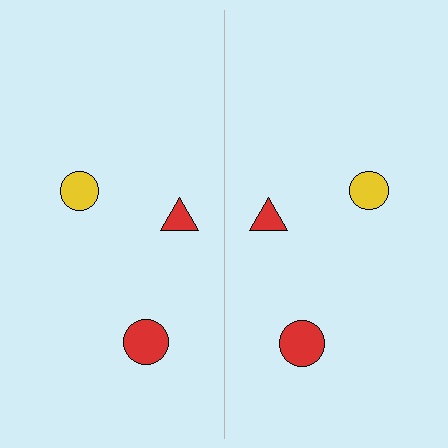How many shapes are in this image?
There are 6 shapes in this image.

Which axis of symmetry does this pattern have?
The pattern has a vertical axis of symmetry running through the center of the image.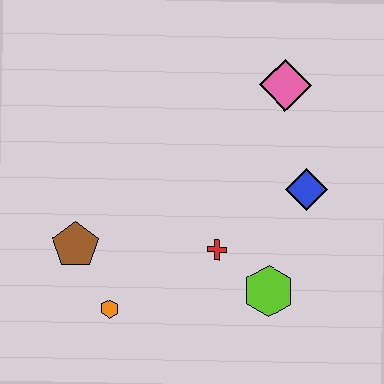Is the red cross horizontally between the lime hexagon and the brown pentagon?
Yes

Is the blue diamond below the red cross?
No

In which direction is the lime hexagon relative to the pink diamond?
The lime hexagon is below the pink diamond.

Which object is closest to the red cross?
The lime hexagon is closest to the red cross.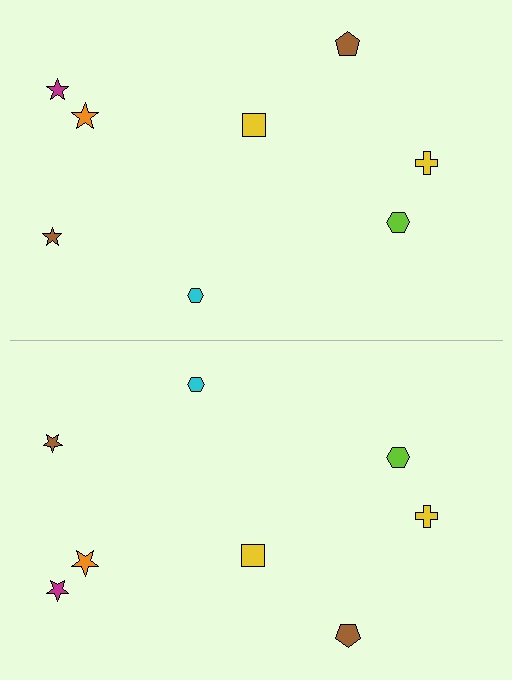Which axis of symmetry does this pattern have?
The pattern has a horizontal axis of symmetry running through the center of the image.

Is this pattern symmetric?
Yes, this pattern has bilateral (reflection) symmetry.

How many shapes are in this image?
There are 16 shapes in this image.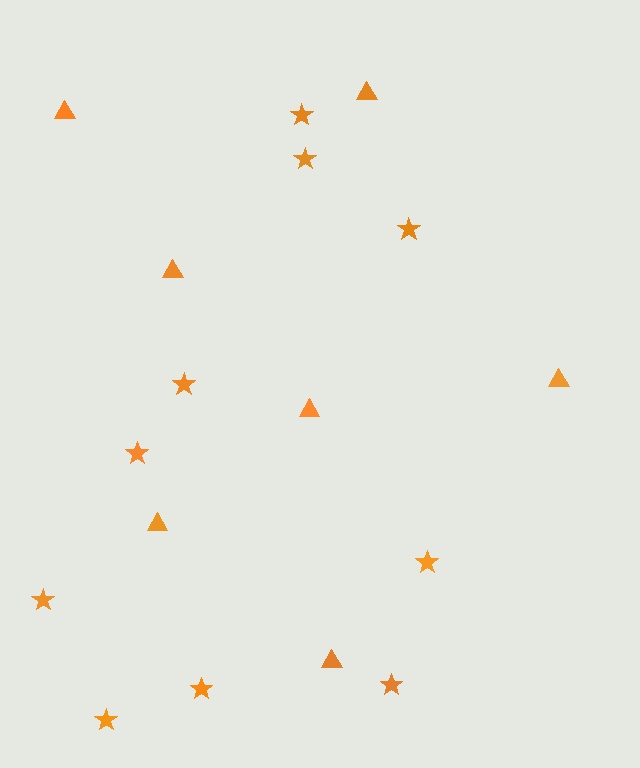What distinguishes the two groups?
There are 2 groups: one group of stars (10) and one group of triangles (7).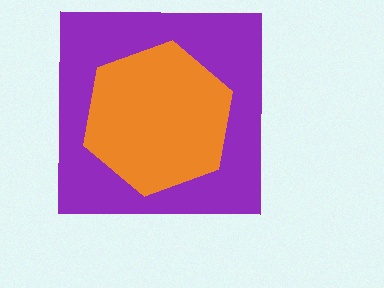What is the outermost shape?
The purple square.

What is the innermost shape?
The orange hexagon.